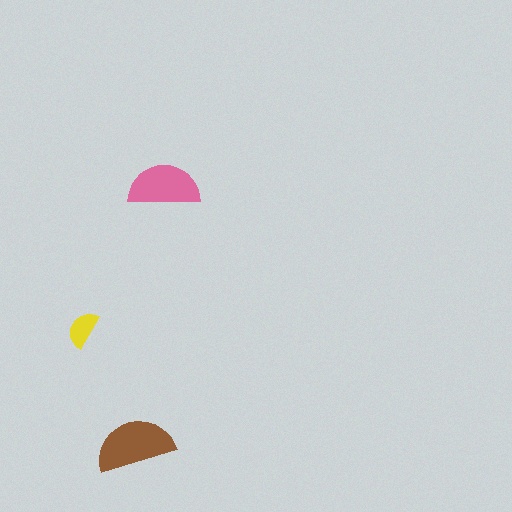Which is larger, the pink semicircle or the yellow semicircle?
The pink one.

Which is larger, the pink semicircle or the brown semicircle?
The brown one.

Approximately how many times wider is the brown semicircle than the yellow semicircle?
About 2 times wider.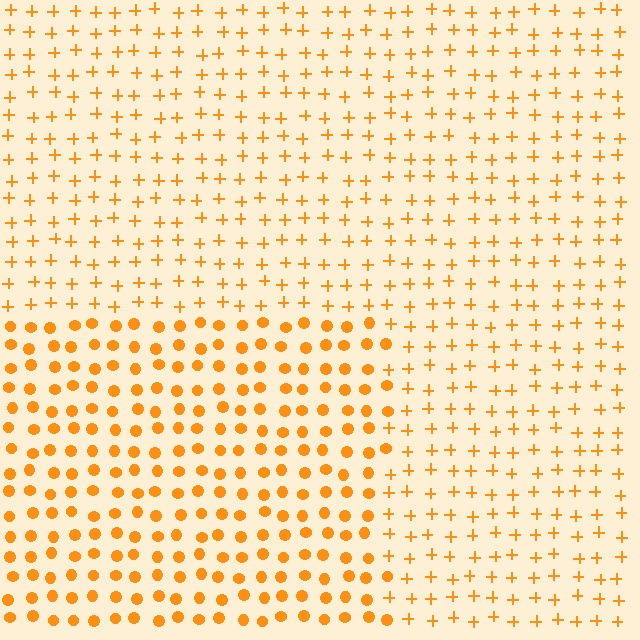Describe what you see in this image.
The image is filled with small orange elements arranged in a uniform grid. A rectangle-shaped region contains circles, while the surrounding area contains plus signs. The boundary is defined purely by the change in element shape.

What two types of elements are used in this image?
The image uses circles inside the rectangle region and plus signs outside it.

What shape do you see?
I see a rectangle.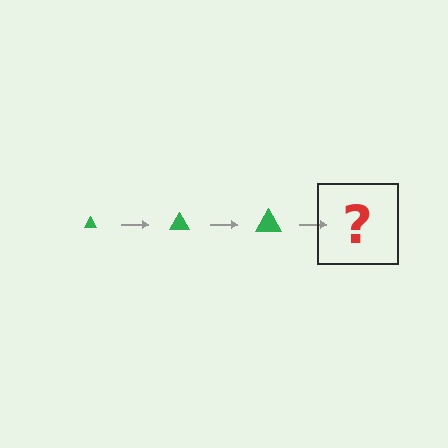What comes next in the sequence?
The next element should be a green triangle, larger than the previous one.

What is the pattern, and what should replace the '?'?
The pattern is that the triangle gets progressively larger each step. The '?' should be a green triangle, larger than the previous one.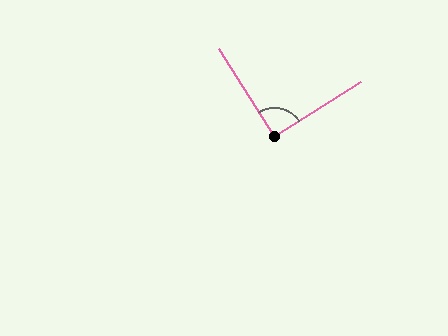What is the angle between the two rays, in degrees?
Approximately 90 degrees.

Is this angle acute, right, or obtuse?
It is approximately a right angle.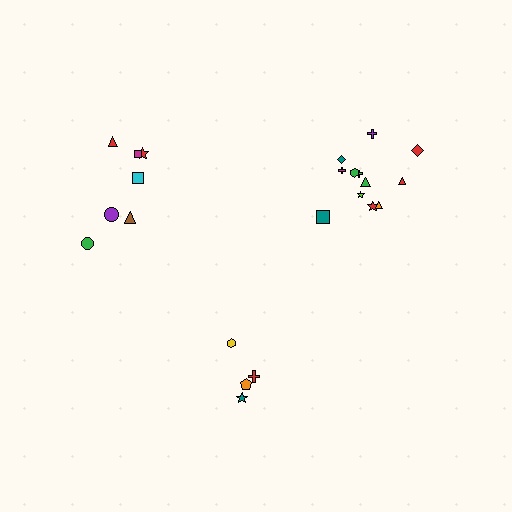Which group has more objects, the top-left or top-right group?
The top-right group.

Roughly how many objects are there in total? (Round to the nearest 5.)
Roughly 25 objects in total.